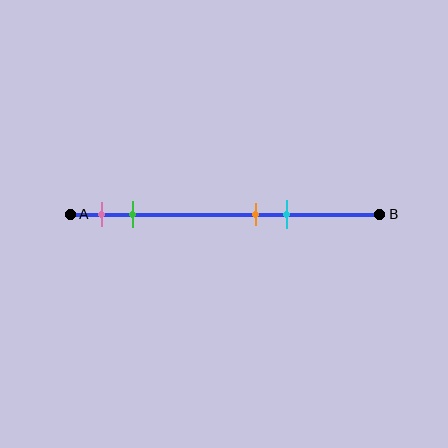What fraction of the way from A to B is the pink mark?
The pink mark is approximately 10% (0.1) of the way from A to B.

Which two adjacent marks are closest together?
The orange and cyan marks are the closest adjacent pair.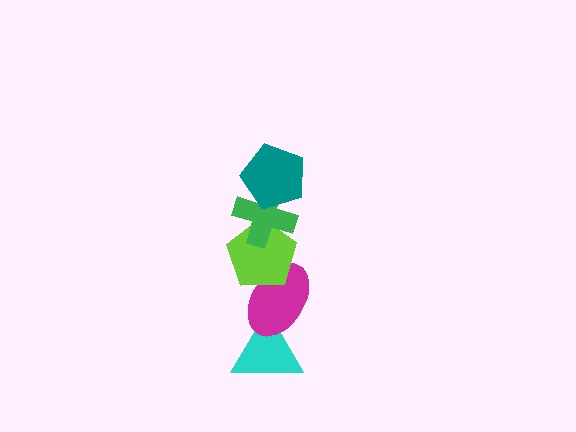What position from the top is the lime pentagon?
The lime pentagon is 3rd from the top.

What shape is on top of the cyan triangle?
The magenta ellipse is on top of the cyan triangle.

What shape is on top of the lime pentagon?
The green cross is on top of the lime pentagon.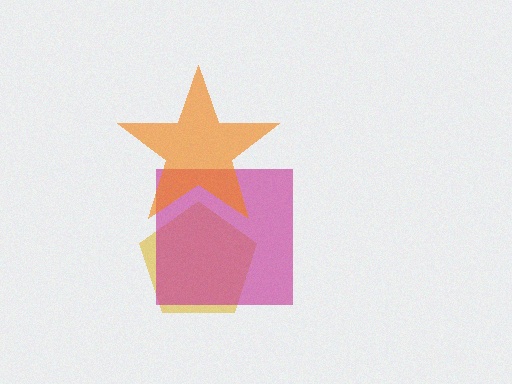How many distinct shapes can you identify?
There are 3 distinct shapes: a yellow pentagon, a magenta square, an orange star.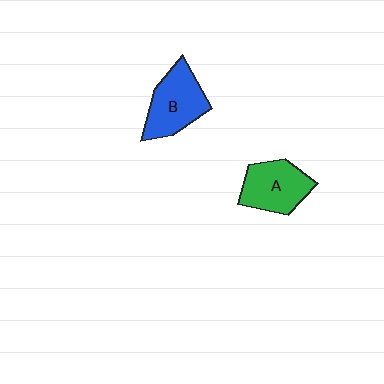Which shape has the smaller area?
Shape A (green).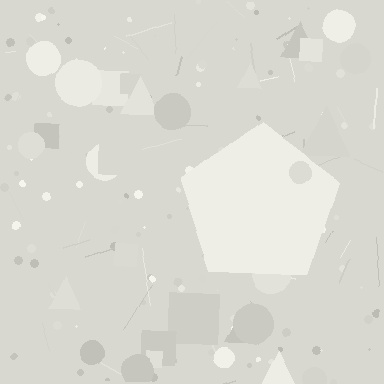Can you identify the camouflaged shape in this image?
The camouflaged shape is a pentagon.